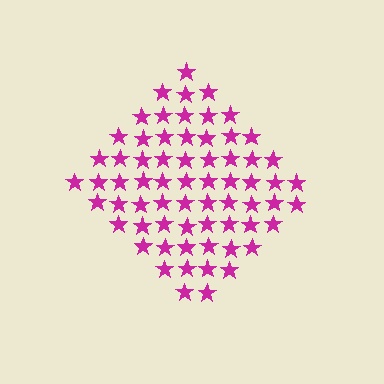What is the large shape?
The large shape is a diamond.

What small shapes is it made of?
It is made of small stars.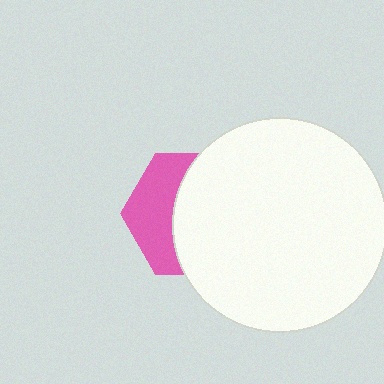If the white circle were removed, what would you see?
You would see the complete pink hexagon.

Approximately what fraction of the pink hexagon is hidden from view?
Roughly 61% of the pink hexagon is hidden behind the white circle.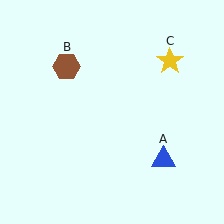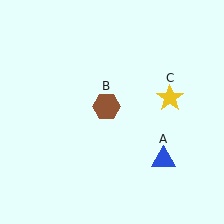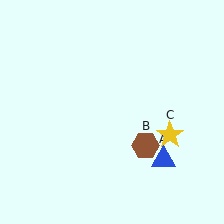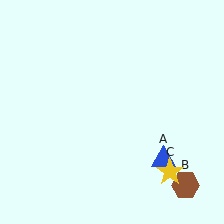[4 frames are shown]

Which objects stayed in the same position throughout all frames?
Blue triangle (object A) remained stationary.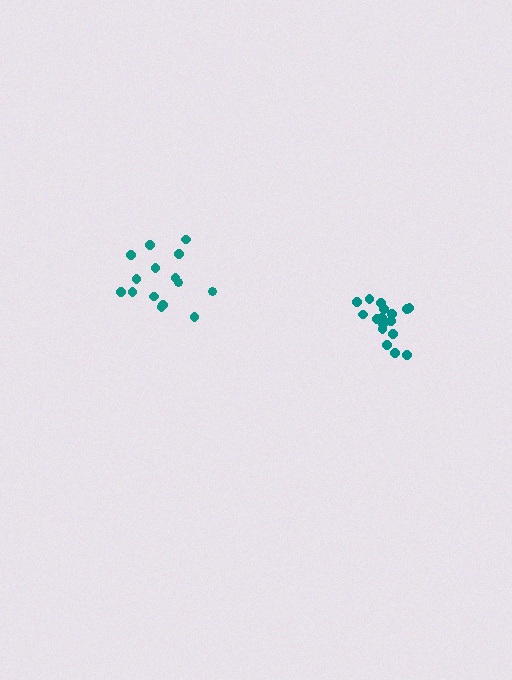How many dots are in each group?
Group 1: 17 dots, Group 2: 15 dots (32 total).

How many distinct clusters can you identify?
There are 2 distinct clusters.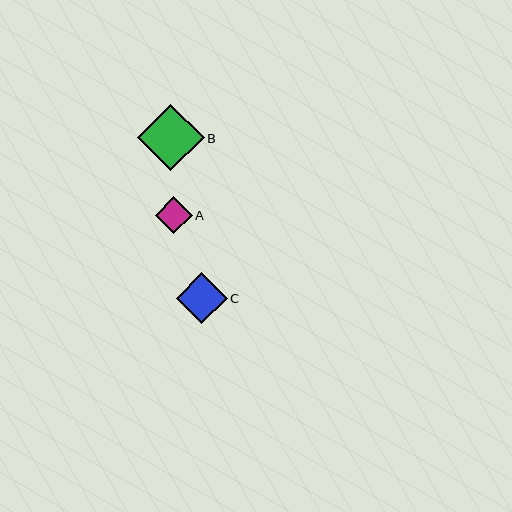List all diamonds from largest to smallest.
From largest to smallest: B, C, A.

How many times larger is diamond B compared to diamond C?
Diamond B is approximately 1.3 times the size of diamond C.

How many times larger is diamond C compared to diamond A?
Diamond C is approximately 1.4 times the size of diamond A.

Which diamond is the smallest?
Diamond A is the smallest with a size of approximately 37 pixels.